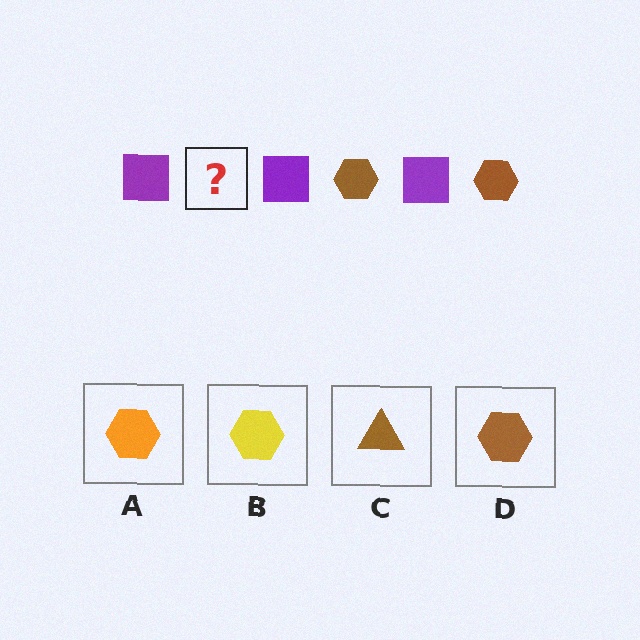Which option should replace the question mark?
Option D.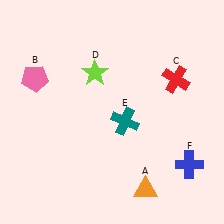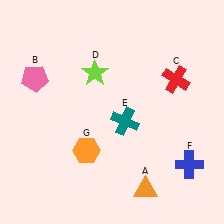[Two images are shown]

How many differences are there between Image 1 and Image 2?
There is 1 difference between the two images.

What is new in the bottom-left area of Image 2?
An orange hexagon (G) was added in the bottom-left area of Image 2.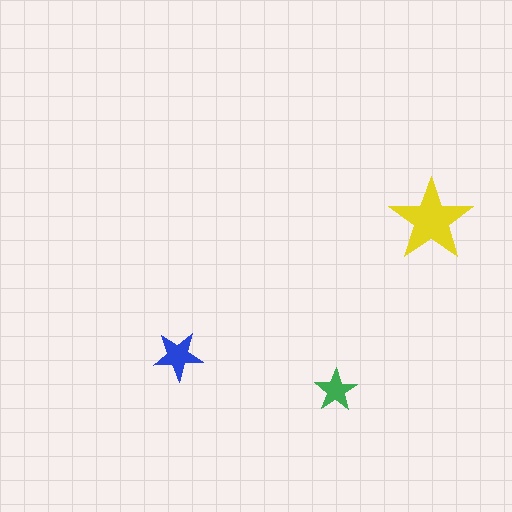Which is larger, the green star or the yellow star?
The yellow one.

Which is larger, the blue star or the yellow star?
The yellow one.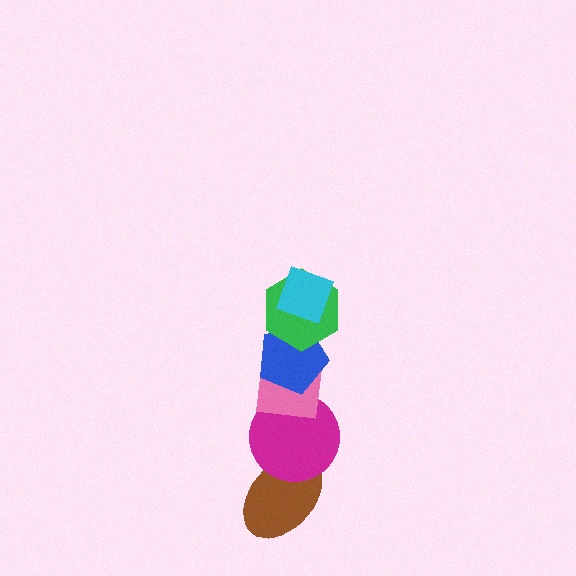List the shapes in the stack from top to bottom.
From top to bottom: the cyan diamond, the green hexagon, the blue pentagon, the pink square, the magenta circle, the brown ellipse.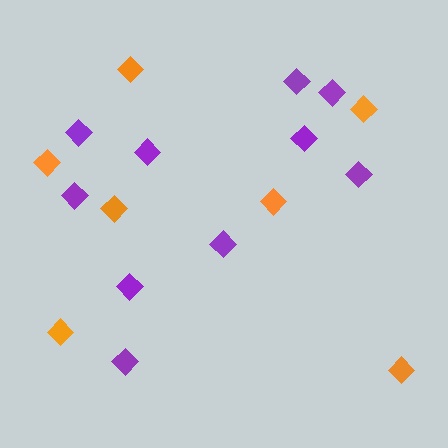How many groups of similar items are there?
There are 2 groups: one group of orange diamonds (7) and one group of purple diamonds (10).